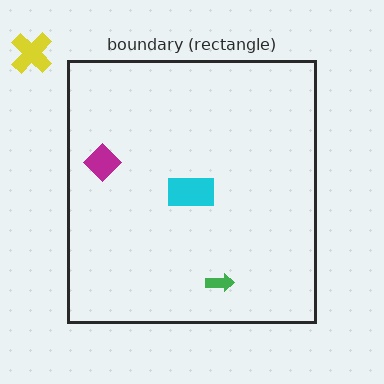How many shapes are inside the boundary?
3 inside, 1 outside.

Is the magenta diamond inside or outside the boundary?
Inside.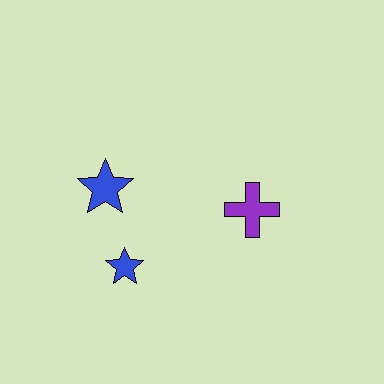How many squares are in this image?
There are no squares.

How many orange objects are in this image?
There are no orange objects.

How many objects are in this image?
There are 3 objects.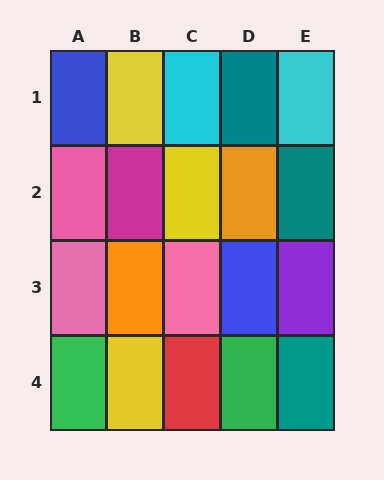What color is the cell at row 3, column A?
Pink.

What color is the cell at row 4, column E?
Teal.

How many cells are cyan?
2 cells are cyan.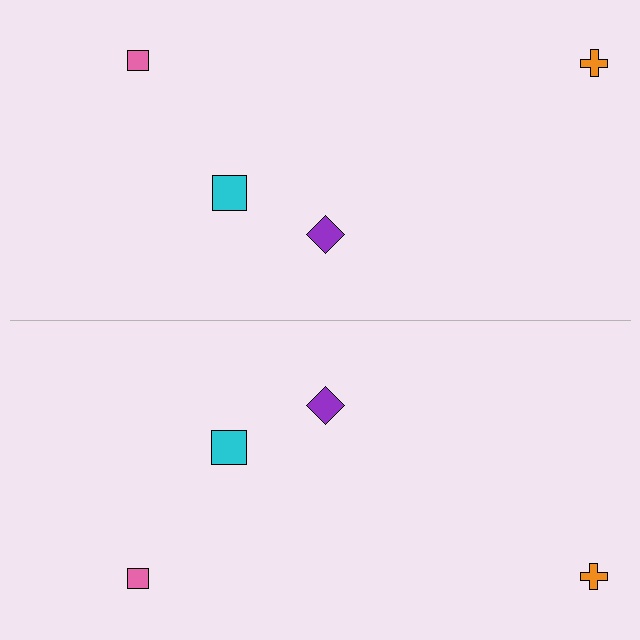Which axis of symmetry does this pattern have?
The pattern has a horizontal axis of symmetry running through the center of the image.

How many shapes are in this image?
There are 8 shapes in this image.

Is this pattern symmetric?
Yes, this pattern has bilateral (reflection) symmetry.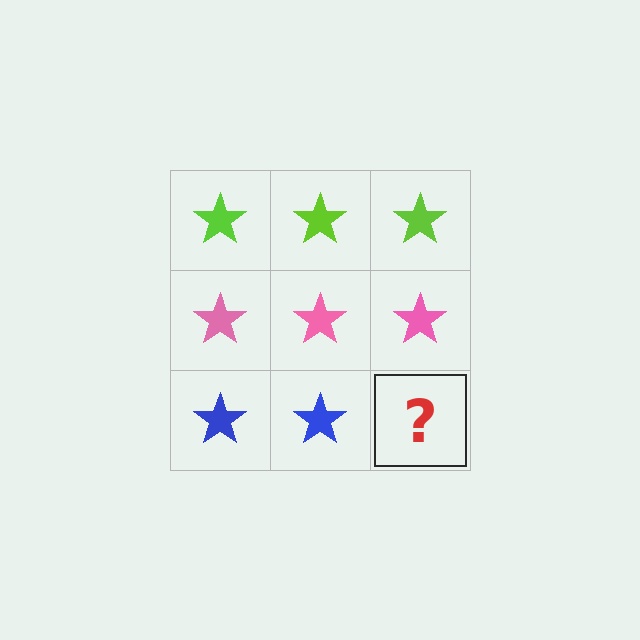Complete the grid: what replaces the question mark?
The question mark should be replaced with a blue star.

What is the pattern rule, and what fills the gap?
The rule is that each row has a consistent color. The gap should be filled with a blue star.